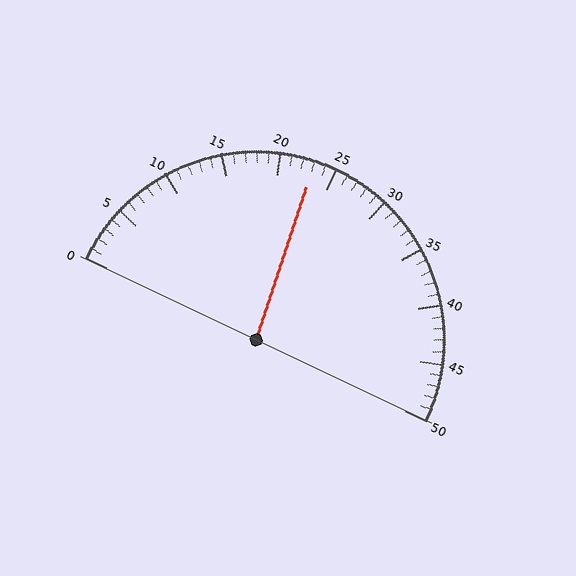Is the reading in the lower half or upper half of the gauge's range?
The reading is in the lower half of the range (0 to 50).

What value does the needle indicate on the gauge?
The needle indicates approximately 23.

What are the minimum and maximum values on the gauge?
The gauge ranges from 0 to 50.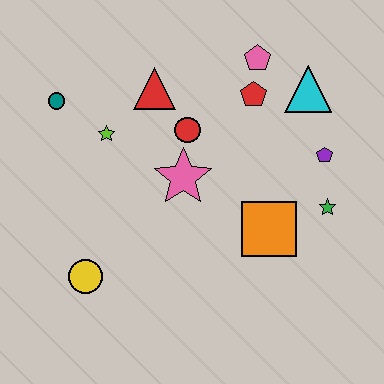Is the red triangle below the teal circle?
No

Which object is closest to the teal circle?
The lime star is closest to the teal circle.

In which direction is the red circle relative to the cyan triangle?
The red circle is to the left of the cyan triangle.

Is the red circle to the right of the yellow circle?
Yes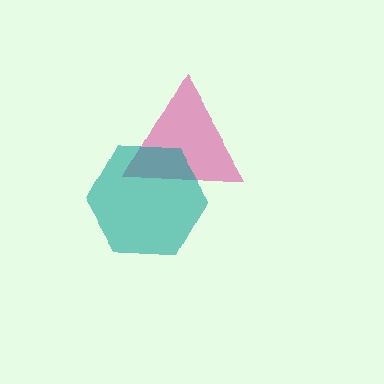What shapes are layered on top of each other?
The layered shapes are: a pink triangle, a teal hexagon.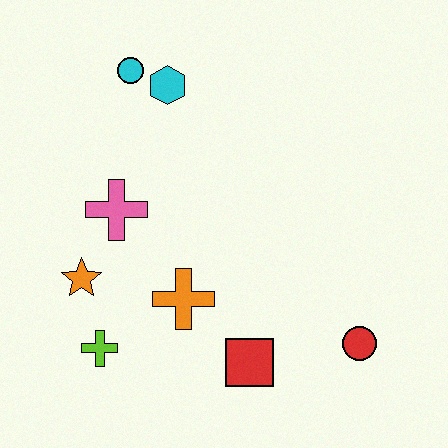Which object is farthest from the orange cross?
The cyan circle is farthest from the orange cross.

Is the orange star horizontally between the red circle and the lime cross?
No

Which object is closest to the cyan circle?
The cyan hexagon is closest to the cyan circle.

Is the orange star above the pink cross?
No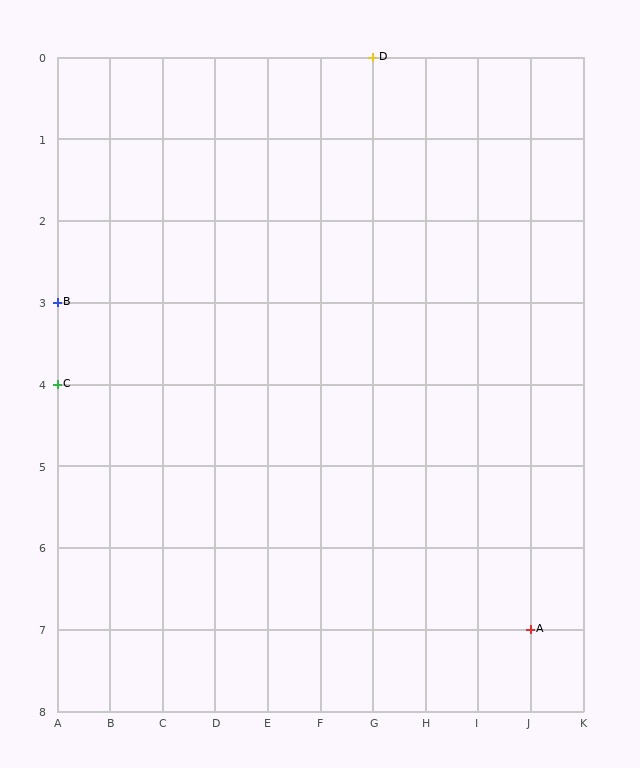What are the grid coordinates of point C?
Point C is at grid coordinates (A, 4).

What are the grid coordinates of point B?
Point B is at grid coordinates (A, 3).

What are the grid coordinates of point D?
Point D is at grid coordinates (G, 0).